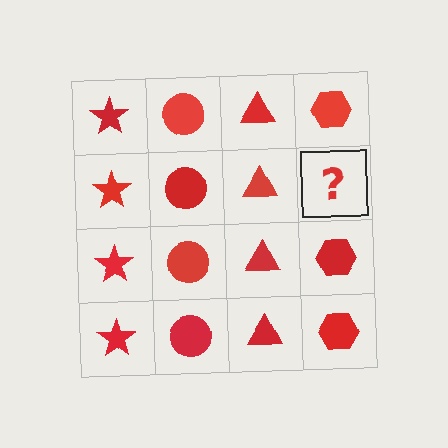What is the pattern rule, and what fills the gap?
The rule is that each column has a consistent shape. The gap should be filled with a red hexagon.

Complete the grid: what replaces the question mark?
The question mark should be replaced with a red hexagon.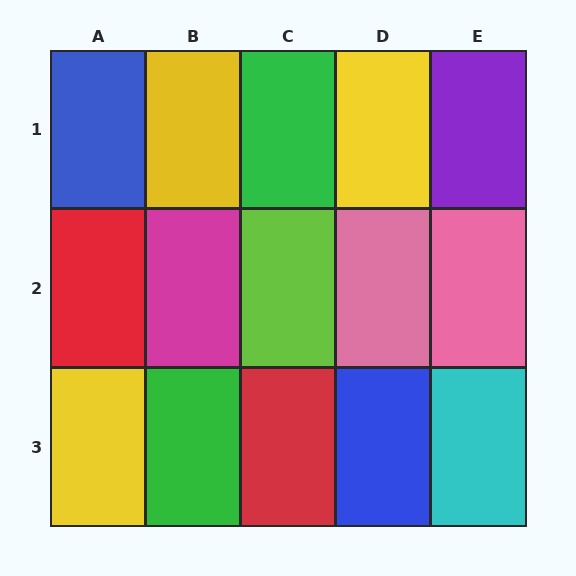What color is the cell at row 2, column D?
Pink.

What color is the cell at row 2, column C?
Lime.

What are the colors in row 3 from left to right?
Yellow, green, red, blue, cyan.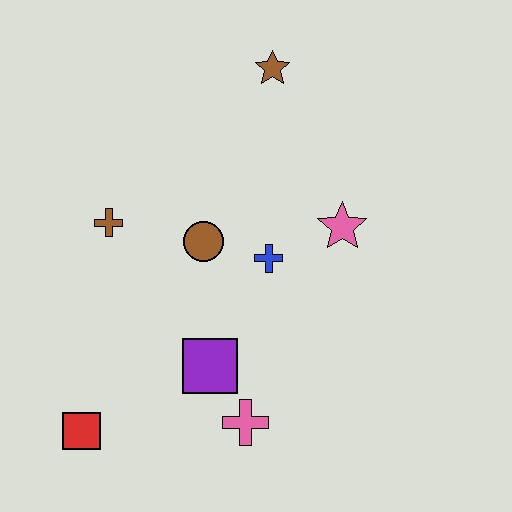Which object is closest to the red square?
The purple square is closest to the red square.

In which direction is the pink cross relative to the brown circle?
The pink cross is below the brown circle.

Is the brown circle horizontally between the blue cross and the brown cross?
Yes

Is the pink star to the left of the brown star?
No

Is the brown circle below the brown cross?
Yes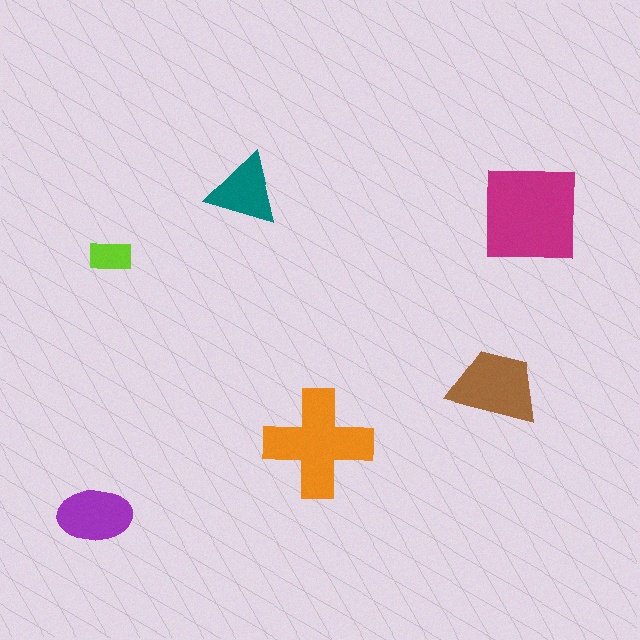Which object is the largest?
The magenta square.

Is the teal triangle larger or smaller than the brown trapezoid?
Smaller.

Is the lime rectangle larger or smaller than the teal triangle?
Smaller.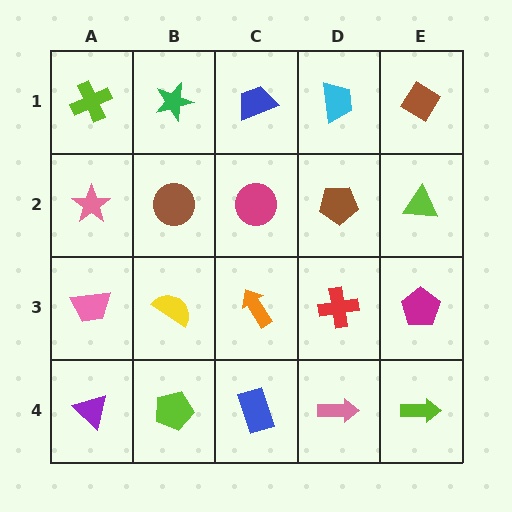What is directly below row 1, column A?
A pink star.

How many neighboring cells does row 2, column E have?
3.